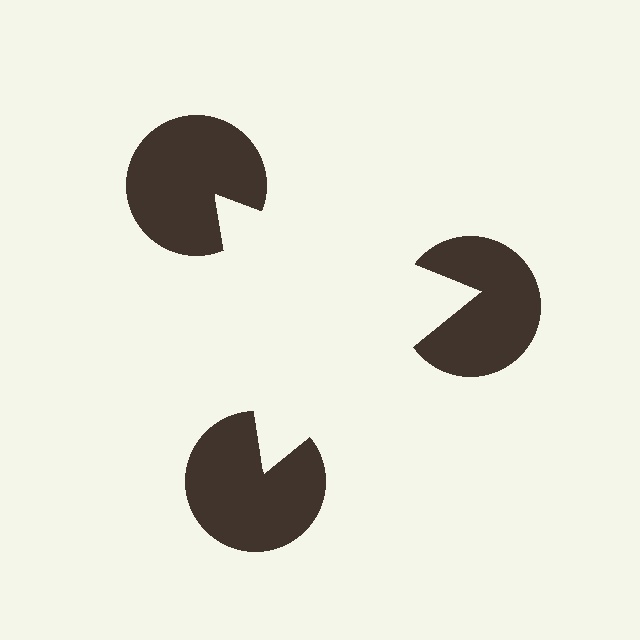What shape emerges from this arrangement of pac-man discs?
An illusory triangle — its edges are inferred from the aligned wedge cuts in the pac-man discs, not physically drawn.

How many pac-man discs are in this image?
There are 3 — one at each vertex of the illusory triangle.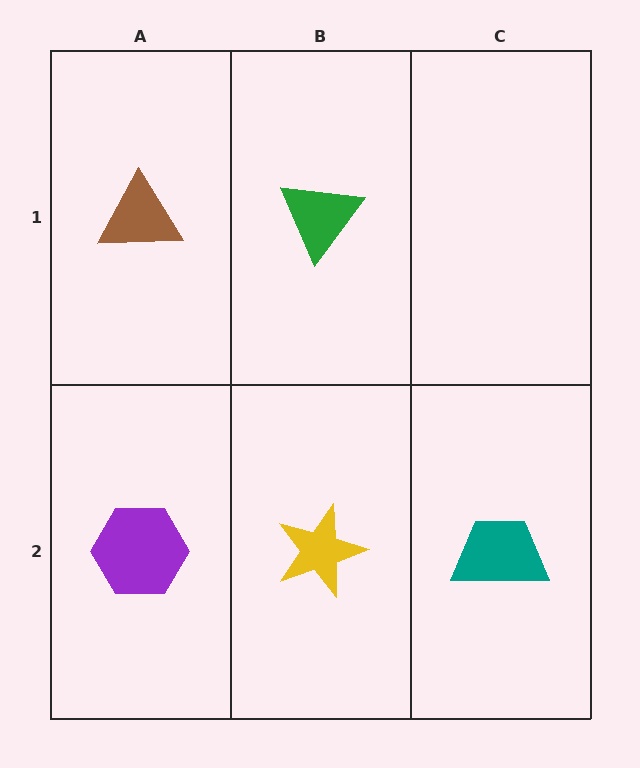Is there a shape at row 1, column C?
No, that cell is empty.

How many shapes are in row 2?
3 shapes.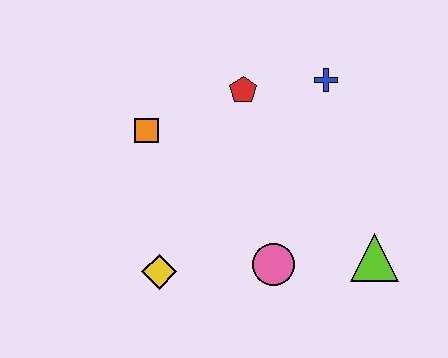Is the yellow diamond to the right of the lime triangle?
No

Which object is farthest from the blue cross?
The yellow diamond is farthest from the blue cross.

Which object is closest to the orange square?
The red pentagon is closest to the orange square.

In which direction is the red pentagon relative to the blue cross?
The red pentagon is to the left of the blue cross.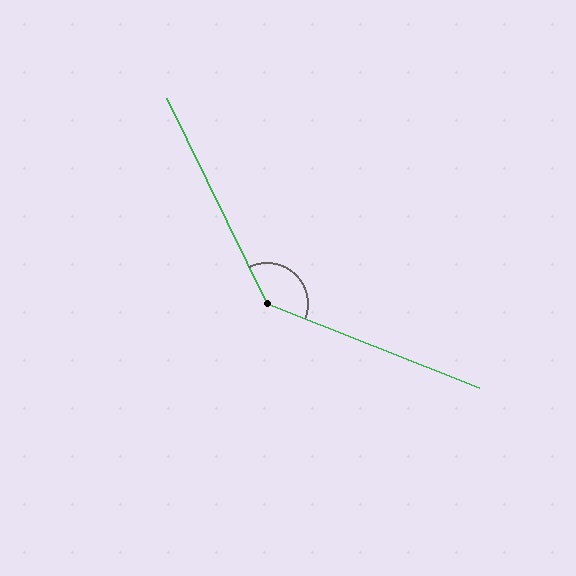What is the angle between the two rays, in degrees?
Approximately 137 degrees.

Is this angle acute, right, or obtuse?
It is obtuse.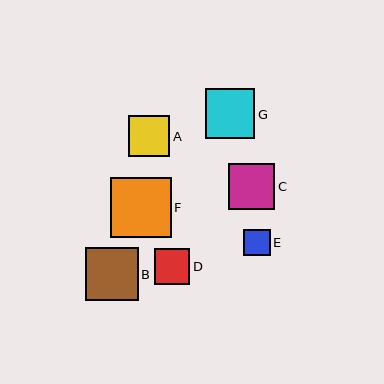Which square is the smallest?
Square E is the smallest with a size of approximately 27 pixels.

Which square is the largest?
Square F is the largest with a size of approximately 60 pixels.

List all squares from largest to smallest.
From largest to smallest: F, B, G, C, A, D, E.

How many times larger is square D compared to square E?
Square D is approximately 1.3 times the size of square E.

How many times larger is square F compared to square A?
Square F is approximately 1.5 times the size of square A.